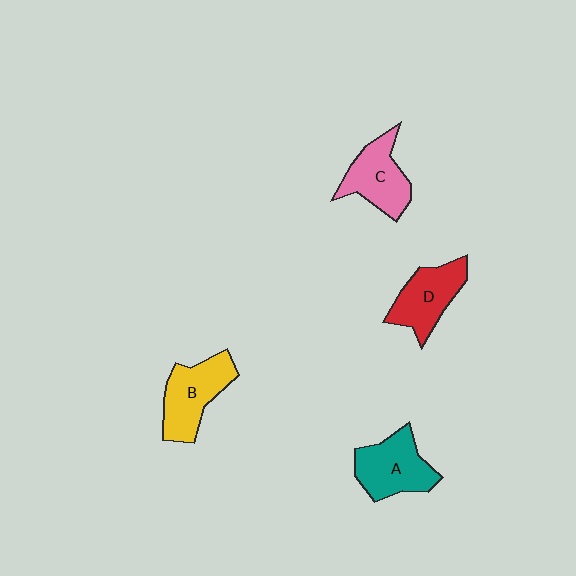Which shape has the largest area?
Shape B (yellow).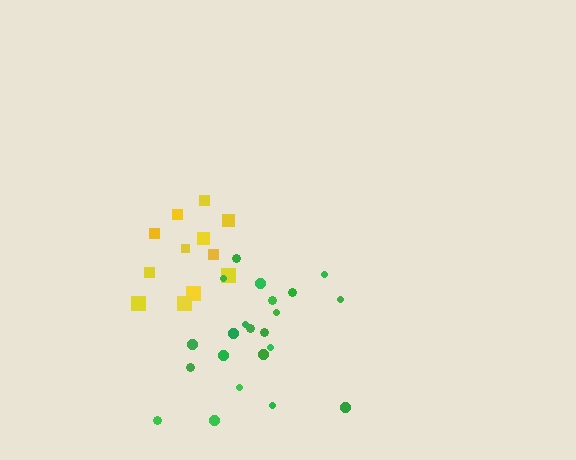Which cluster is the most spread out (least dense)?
Yellow.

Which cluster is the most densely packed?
Green.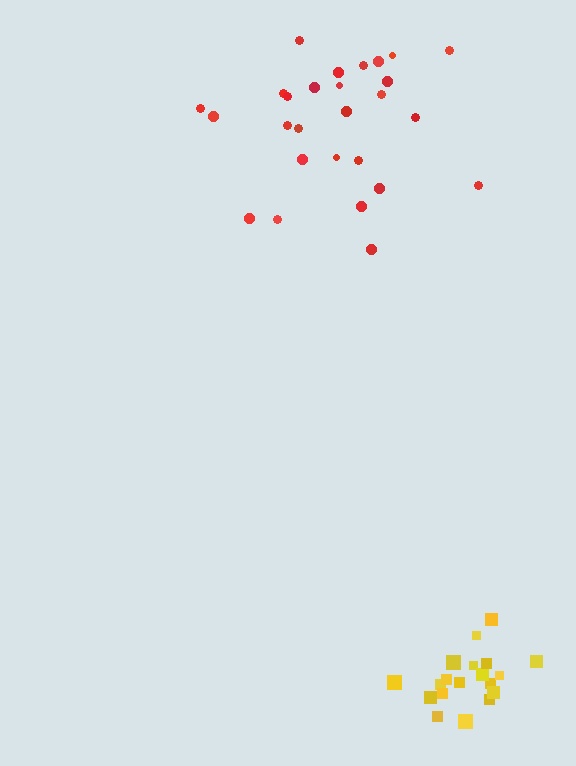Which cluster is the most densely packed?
Yellow.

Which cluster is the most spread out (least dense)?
Red.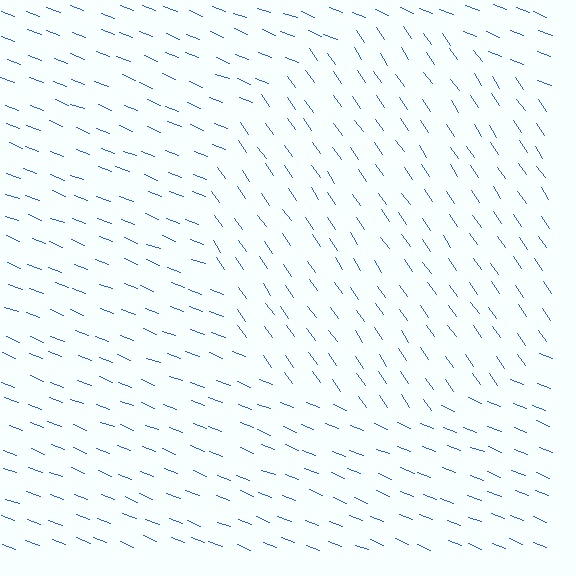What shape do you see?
I see a circle.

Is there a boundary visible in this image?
Yes, there is a texture boundary formed by a change in line orientation.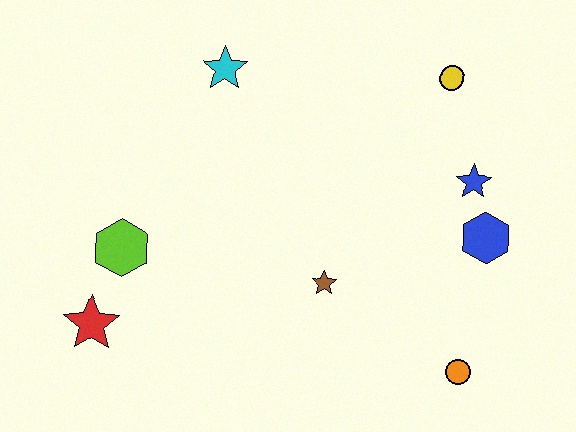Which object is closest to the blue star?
The blue hexagon is closest to the blue star.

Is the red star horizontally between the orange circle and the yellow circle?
No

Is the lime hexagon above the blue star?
No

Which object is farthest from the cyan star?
The orange circle is farthest from the cyan star.